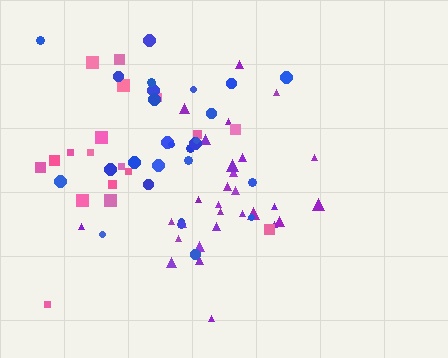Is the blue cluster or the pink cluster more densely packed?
Blue.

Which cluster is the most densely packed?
Purple.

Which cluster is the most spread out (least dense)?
Pink.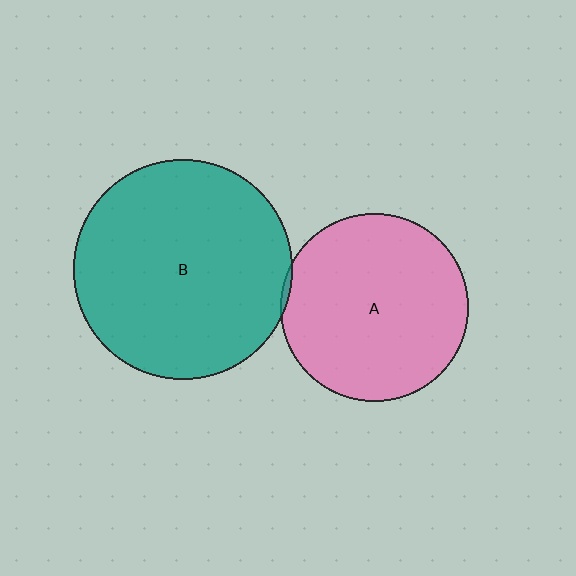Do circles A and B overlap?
Yes.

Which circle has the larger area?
Circle B (teal).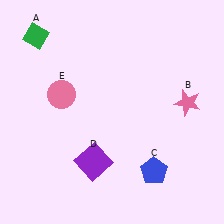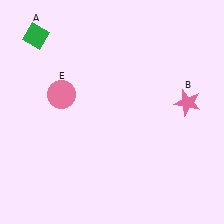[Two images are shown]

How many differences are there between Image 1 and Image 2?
There are 2 differences between the two images.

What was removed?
The purple square (D), the blue pentagon (C) were removed in Image 2.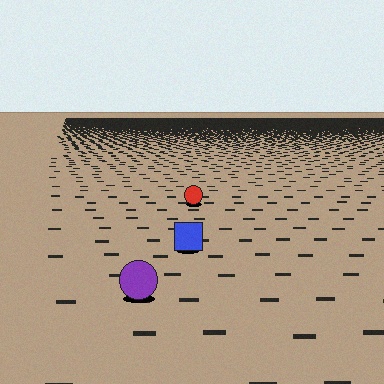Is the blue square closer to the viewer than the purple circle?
No. The purple circle is closer — you can tell from the texture gradient: the ground texture is coarser near it.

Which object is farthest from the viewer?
The red circle is farthest from the viewer. It appears smaller and the ground texture around it is denser.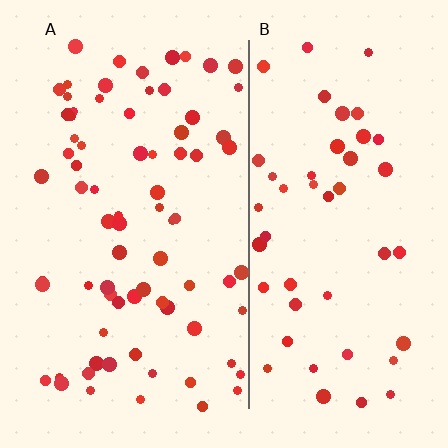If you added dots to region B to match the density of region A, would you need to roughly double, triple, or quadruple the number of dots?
Approximately double.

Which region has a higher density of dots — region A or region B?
A (the left).